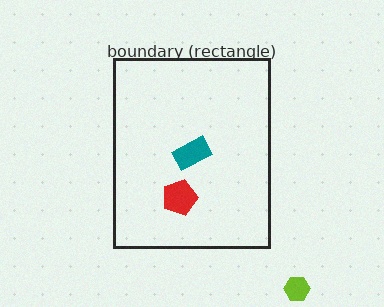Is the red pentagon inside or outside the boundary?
Inside.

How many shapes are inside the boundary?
2 inside, 1 outside.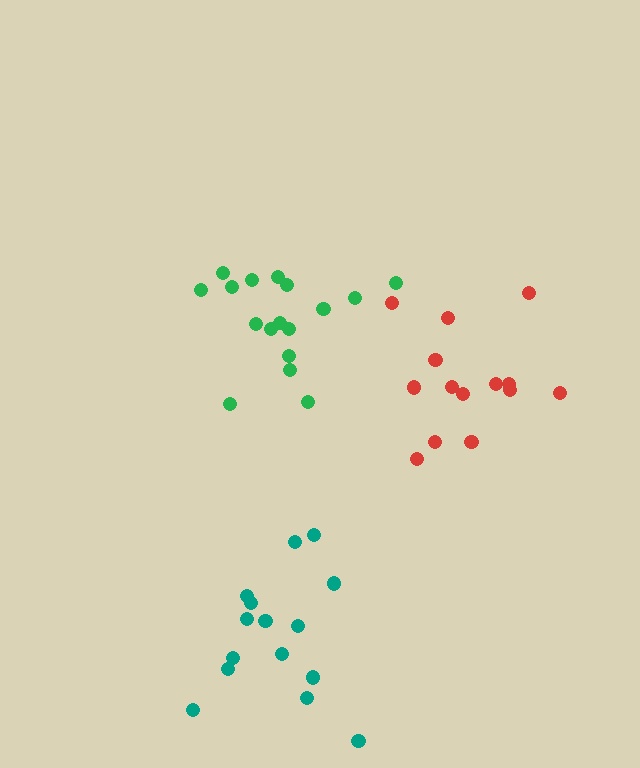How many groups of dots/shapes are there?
There are 3 groups.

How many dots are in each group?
Group 1: 17 dots, Group 2: 15 dots, Group 3: 14 dots (46 total).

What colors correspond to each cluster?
The clusters are colored: green, teal, red.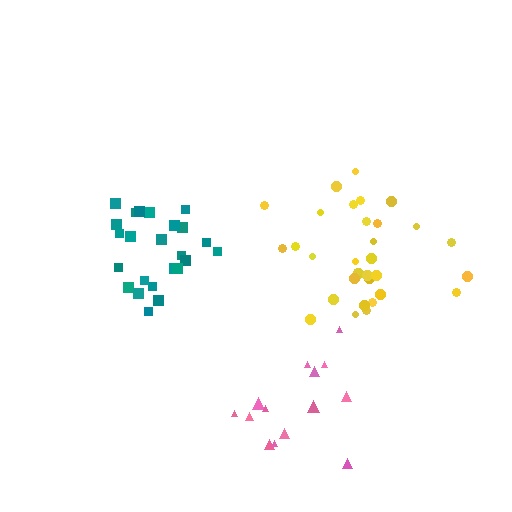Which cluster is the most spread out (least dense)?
Pink.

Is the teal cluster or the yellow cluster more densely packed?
Teal.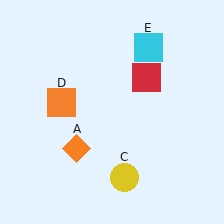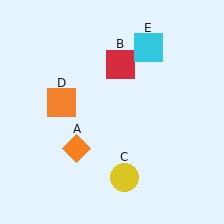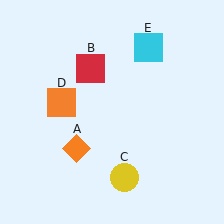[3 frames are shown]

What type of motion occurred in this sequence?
The red square (object B) rotated counterclockwise around the center of the scene.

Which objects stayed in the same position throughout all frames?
Orange diamond (object A) and yellow circle (object C) and orange square (object D) and cyan square (object E) remained stationary.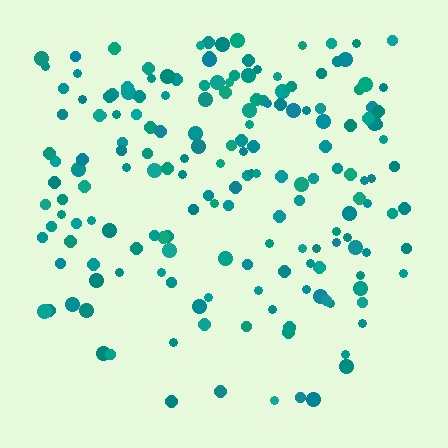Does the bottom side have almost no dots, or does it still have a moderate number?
Still a moderate number, just noticeably fewer than the top.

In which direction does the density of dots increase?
From bottom to top, with the top side densest.